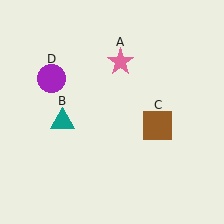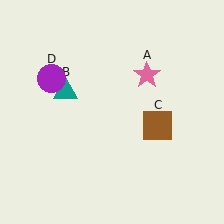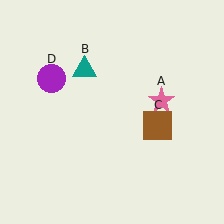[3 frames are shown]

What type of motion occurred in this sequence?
The pink star (object A), teal triangle (object B) rotated clockwise around the center of the scene.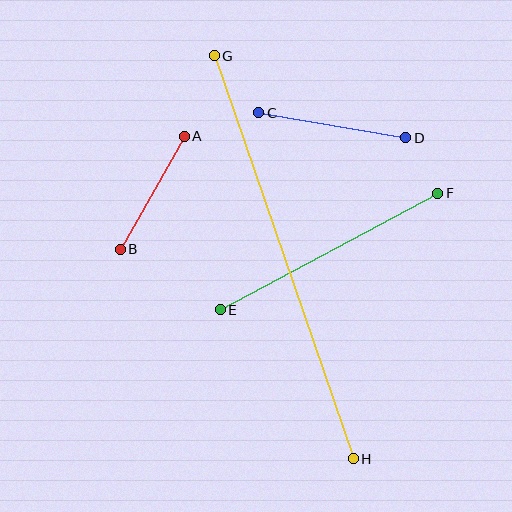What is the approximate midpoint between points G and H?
The midpoint is at approximately (284, 257) pixels.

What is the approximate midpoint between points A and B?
The midpoint is at approximately (152, 193) pixels.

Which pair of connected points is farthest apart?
Points G and H are farthest apart.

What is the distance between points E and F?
The distance is approximately 247 pixels.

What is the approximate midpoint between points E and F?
The midpoint is at approximately (329, 252) pixels.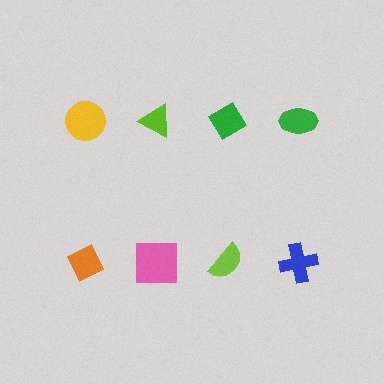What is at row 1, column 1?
A yellow circle.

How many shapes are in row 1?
4 shapes.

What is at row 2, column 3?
A lime semicircle.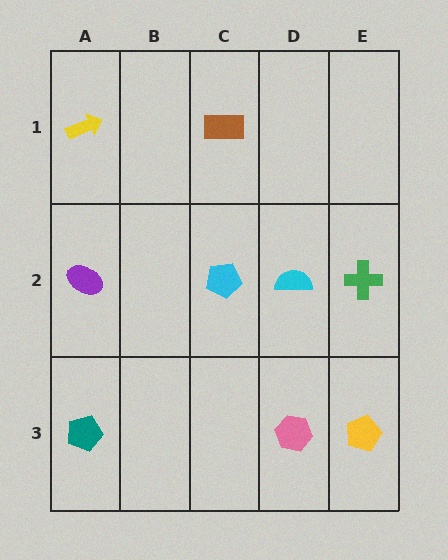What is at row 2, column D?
A cyan semicircle.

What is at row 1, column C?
A brown rectangle.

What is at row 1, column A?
A yellow arrow.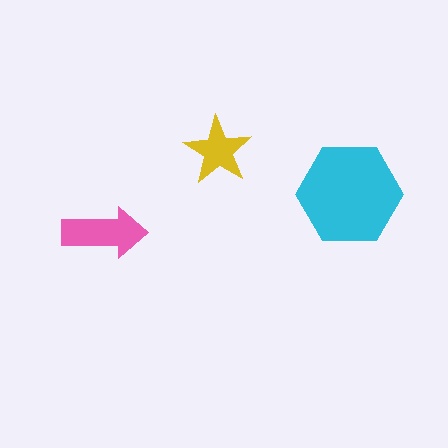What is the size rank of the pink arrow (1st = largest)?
2nd.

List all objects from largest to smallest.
The cyan hexagon, the pink arrow, the yellow star.